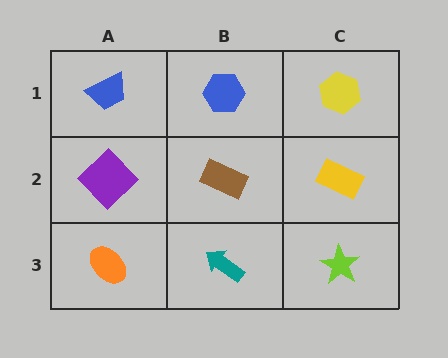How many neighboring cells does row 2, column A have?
3.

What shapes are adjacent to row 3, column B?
A brown rectangle (row 2, column B), an orange ellipse (row 3, column A), a lime star (row 3, column C).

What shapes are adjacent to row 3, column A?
A purple diamond (row 2, column A), a teal arrow (row 3, column B).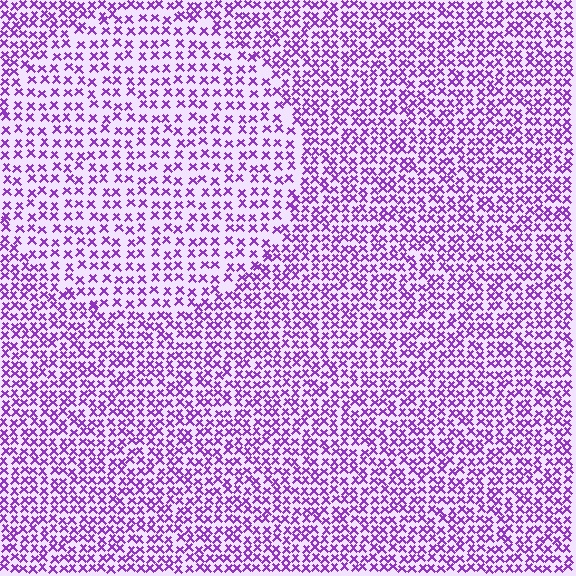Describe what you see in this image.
The image contains small purple elements arranged at two different densities. A circle-shaped region is visible where the elements are less densely packed than the surrounding area.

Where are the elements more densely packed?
The elements are more densely packed outside the circle boundary.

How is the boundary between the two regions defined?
The boundary is defined by a change in element density (approximately 1.6x ratio). All elements are the same color, size, and shape.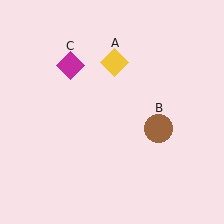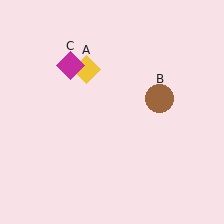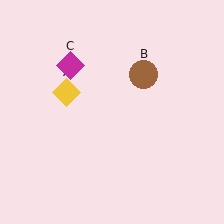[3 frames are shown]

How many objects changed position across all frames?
2 objects changed position: yellow diamond (object A), brown circle (object B).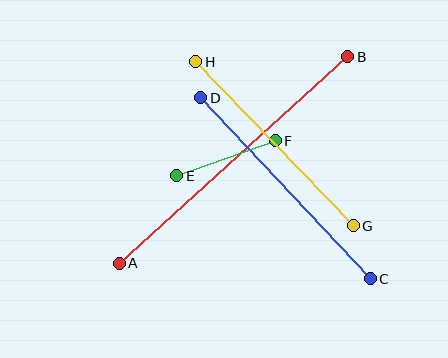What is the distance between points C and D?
The distance is approximately 248 pixels.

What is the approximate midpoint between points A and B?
The midpoint is at approximately (234, 160) pixels.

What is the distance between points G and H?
The distance is approximately 227 pixels.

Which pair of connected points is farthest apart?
Points A and B are farthest apart.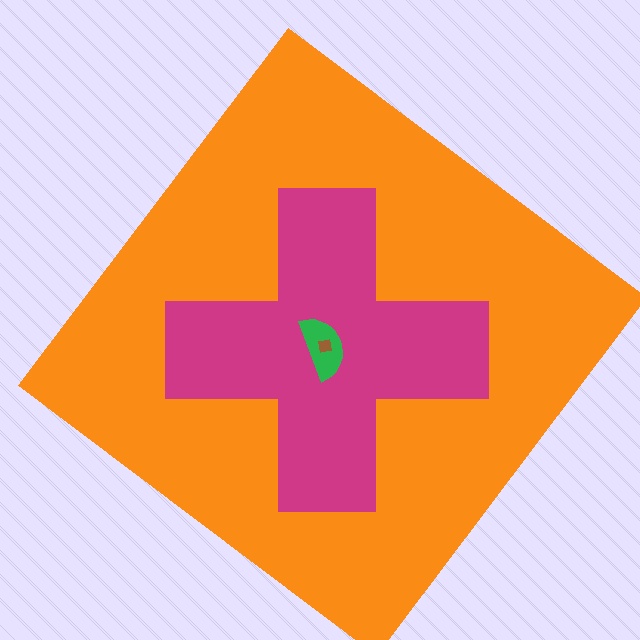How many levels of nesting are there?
4.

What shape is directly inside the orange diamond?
The magenta cross.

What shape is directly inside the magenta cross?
The green semicircle.